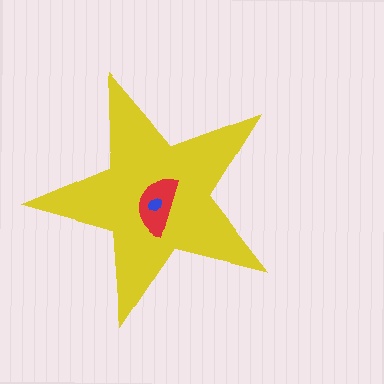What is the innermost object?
The blue ellipse.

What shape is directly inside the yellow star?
The red semicircle.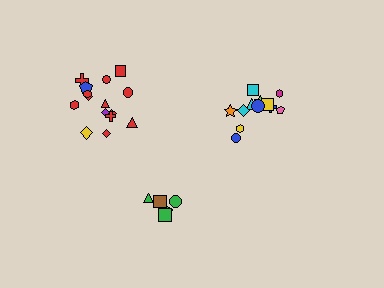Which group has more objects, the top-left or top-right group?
The top-left group.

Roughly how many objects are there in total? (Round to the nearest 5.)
Roughly 30 objects in total.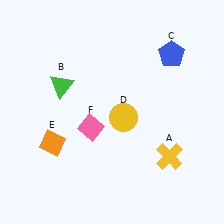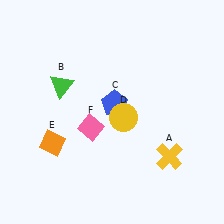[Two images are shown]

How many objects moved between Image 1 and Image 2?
1 object moved between the two images.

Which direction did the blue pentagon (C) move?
The blue pentagon (C) moved left.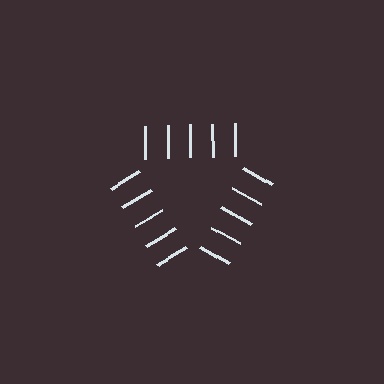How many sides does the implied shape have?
3 sides — the line-ends trace a triangle.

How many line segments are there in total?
15 — 5 along each of the 3 edges.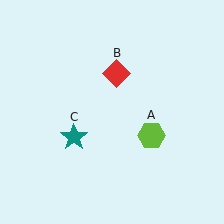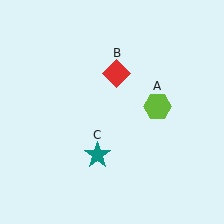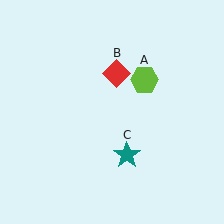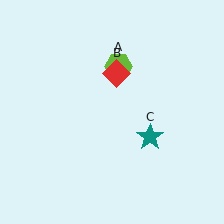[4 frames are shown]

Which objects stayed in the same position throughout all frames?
Red diamond (object B) remained stationary.